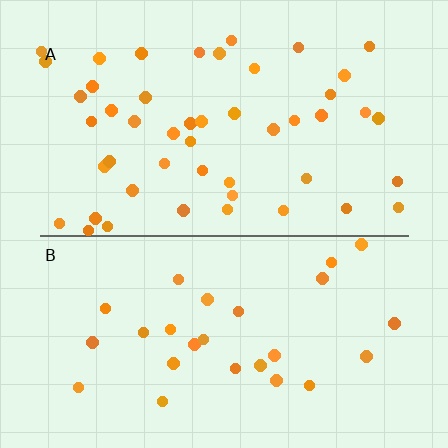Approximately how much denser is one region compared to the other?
Approximately 1.8× — region A over region B.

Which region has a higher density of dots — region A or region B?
A (the top).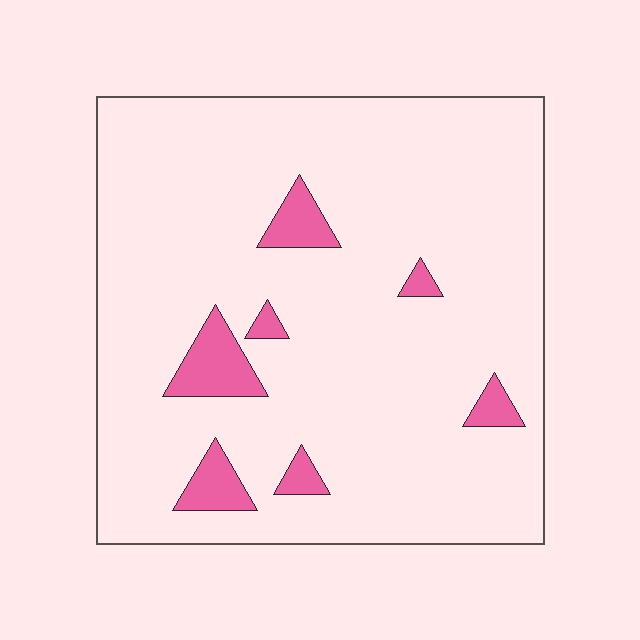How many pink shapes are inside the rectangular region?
7.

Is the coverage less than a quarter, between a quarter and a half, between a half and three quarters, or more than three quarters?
Less than a quarter.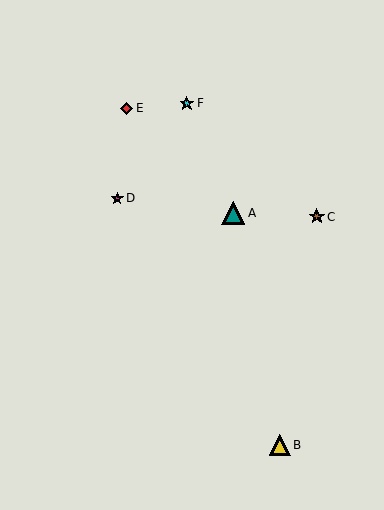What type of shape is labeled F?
Shape F is a cyan star.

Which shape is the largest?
The teal triangle (labeled A) is the largest.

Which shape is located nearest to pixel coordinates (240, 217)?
The teal triangle (labeled A) at (233, 213) is nearest to that location.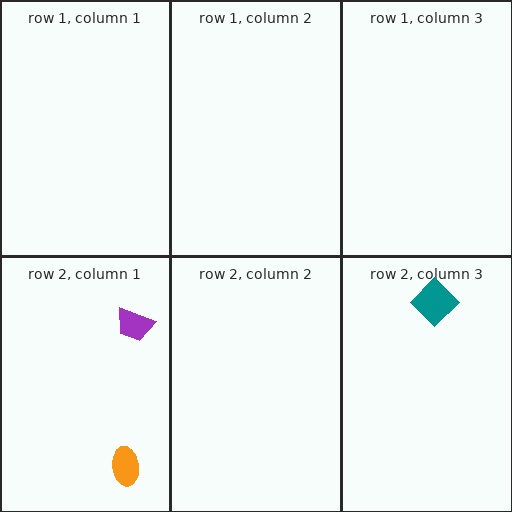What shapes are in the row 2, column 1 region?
The orange ellipse, the purple trapezoid.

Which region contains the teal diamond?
The row 2, column 3 region.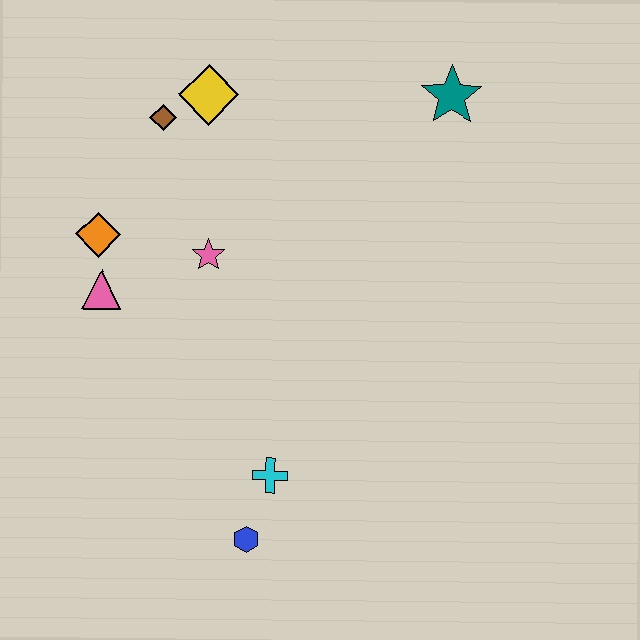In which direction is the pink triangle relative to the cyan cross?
The pink triangle is above the cyan cross.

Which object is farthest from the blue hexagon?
The teal star is farthest from the blue hexagon.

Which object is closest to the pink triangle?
The orange diamond is closest to the pink triangle.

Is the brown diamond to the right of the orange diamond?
Yes